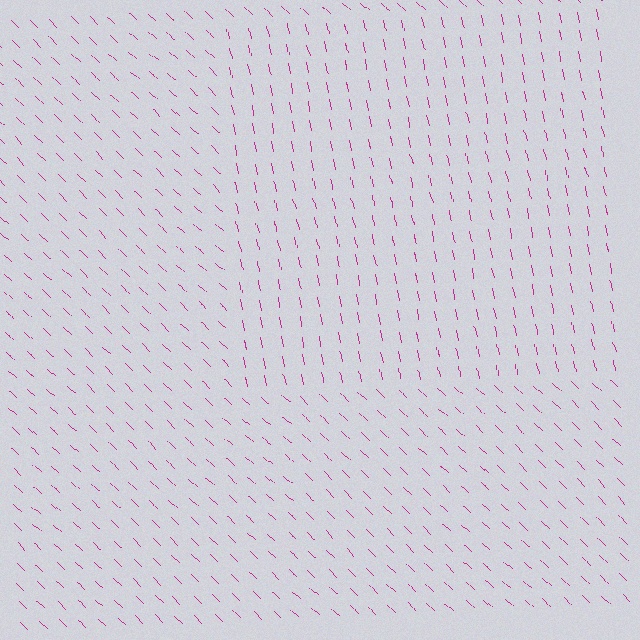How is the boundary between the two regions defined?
The boundary is defined purely by a change in line orientation (approximately 34 degrees difference). All lines are the same color and thickness.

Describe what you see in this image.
The image is filled with small magenta line segments. A rectangle region in the image has lines oriented differently from the surrounding lines, creating a visible texture boundary.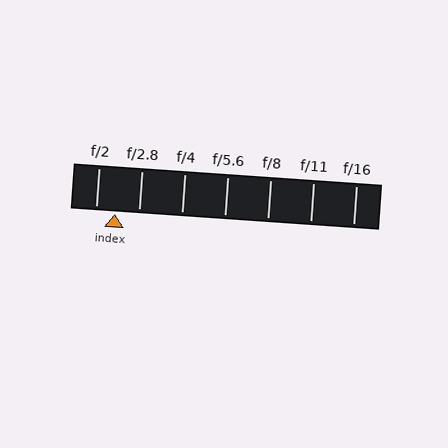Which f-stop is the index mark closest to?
The index mark is closest to f/2.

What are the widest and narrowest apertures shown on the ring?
The widest aperture shown is f/2 and the narrowest is f/16.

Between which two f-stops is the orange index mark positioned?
The index mark is between f/2 and f/2.8.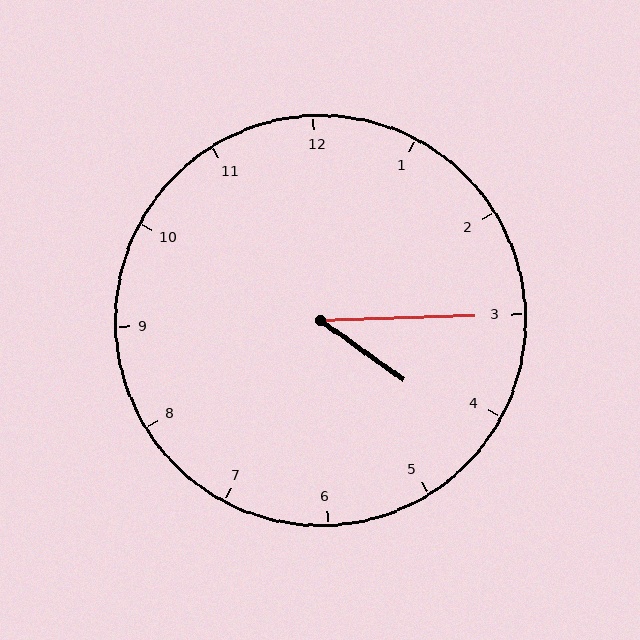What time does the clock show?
4:15.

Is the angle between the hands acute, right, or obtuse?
It is acute.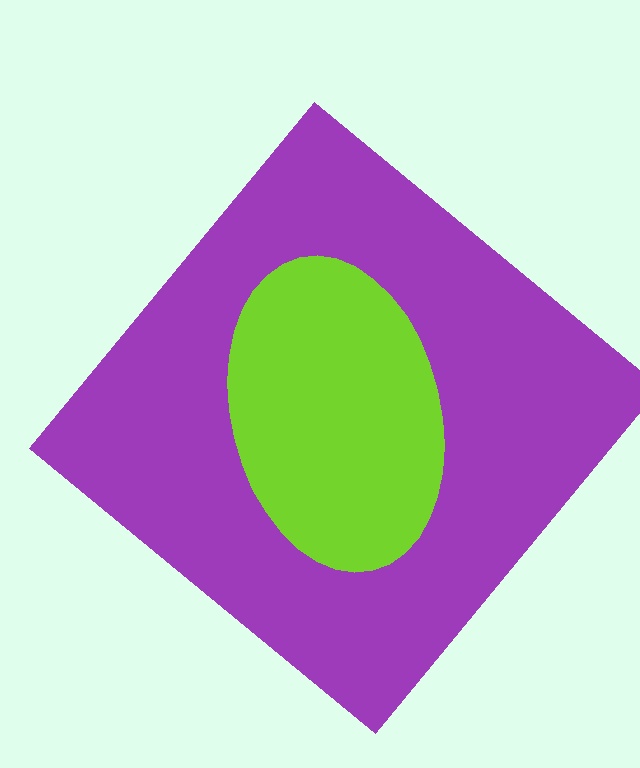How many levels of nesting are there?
2.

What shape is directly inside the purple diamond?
The lime ellipse.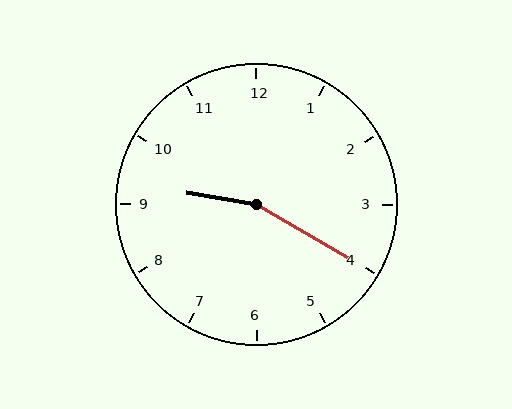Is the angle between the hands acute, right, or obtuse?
It is obtuse.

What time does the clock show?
9:20.